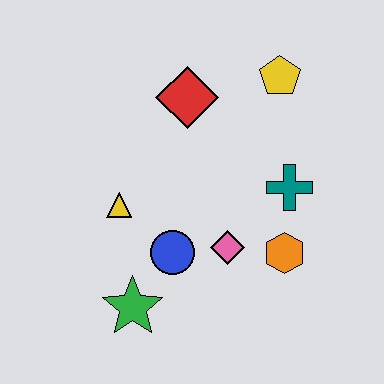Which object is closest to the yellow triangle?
The blue circle is closest to the yellow triangle.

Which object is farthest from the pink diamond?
The yellow pentagon is farthest from the pink diamond.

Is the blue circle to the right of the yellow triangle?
Yes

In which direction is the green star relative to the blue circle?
The green star is below the blue circle.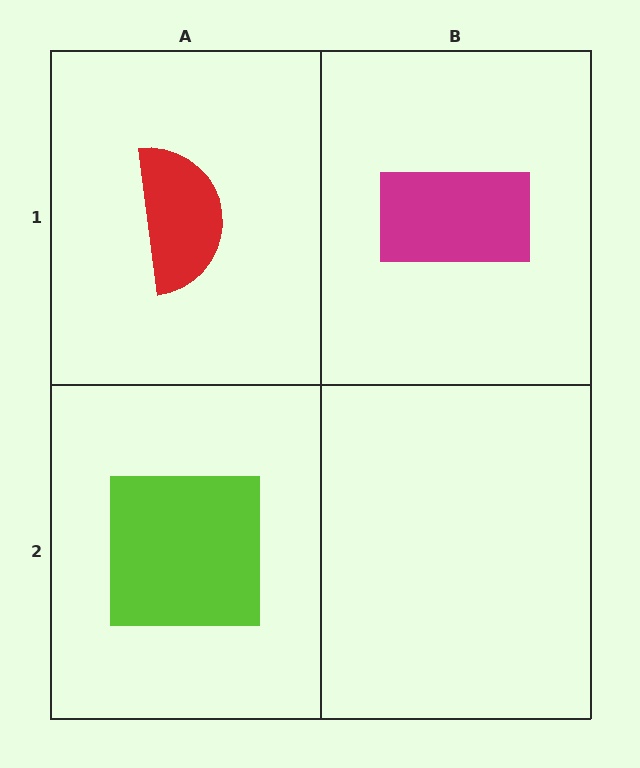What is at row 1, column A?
A red semicircle.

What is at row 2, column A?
A lime square.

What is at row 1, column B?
A magenta rectangle.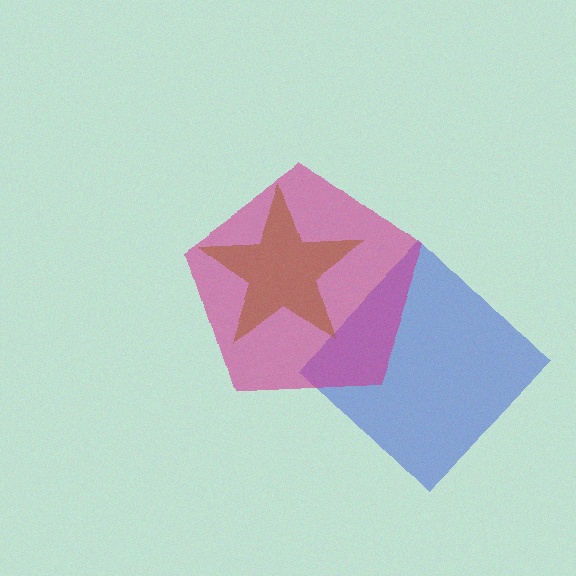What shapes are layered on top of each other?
The layered shapes are: a blue diamond, a magenta pentagon, a brown star.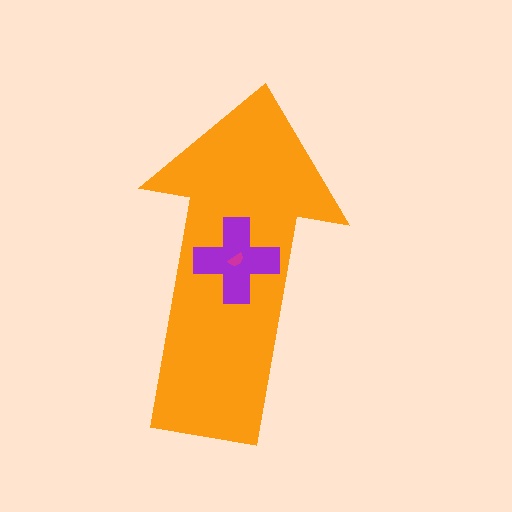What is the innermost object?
The magenta semicircle.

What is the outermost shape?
The orange arrow.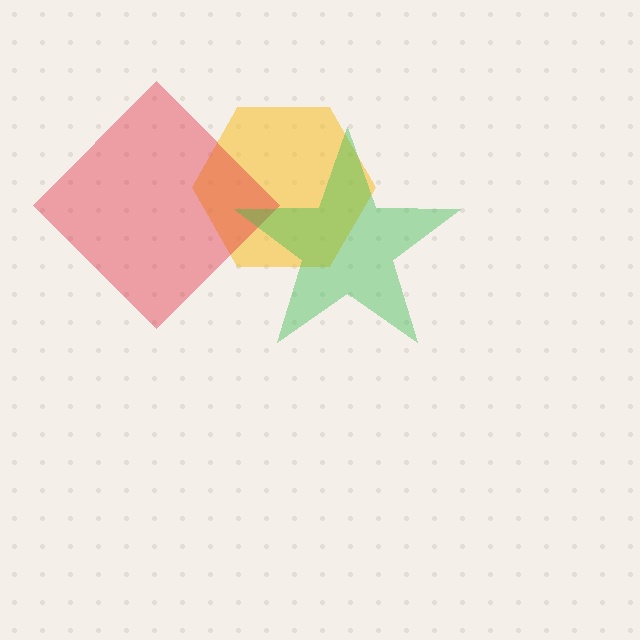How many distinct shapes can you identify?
There are 3 distinct shapes: a yellow hexagon, a red diamond, a green star.